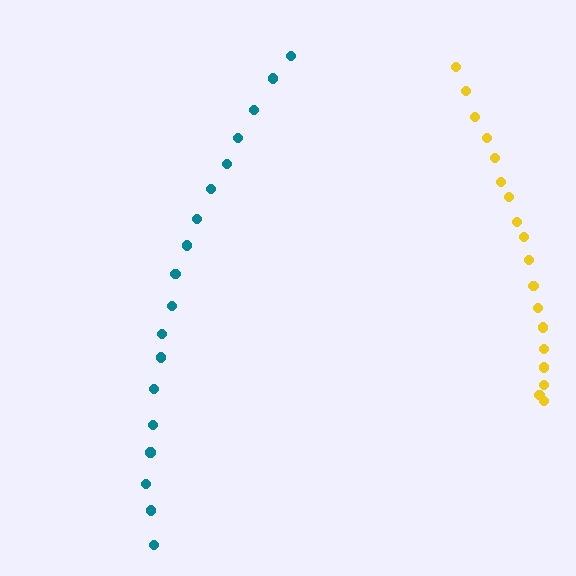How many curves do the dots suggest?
There are 2 distinct paths.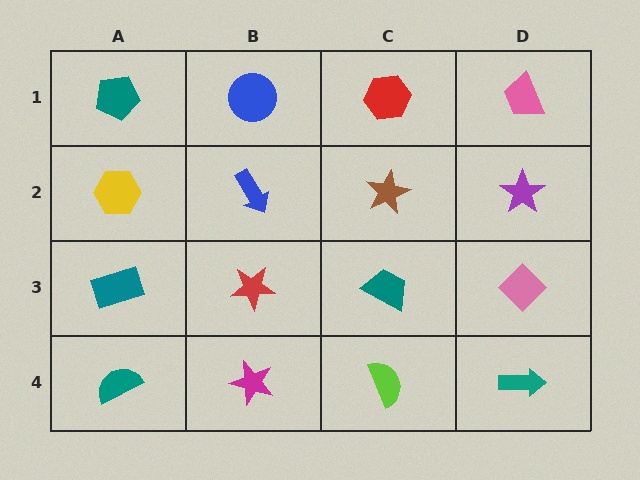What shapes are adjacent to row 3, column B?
A blue arrow (row 2, column B), a magenta star (row 4, column B), a teal rectangle (row 3, column A), a teal trapezoid (row 3, column C).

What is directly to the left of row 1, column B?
A teal pentagon.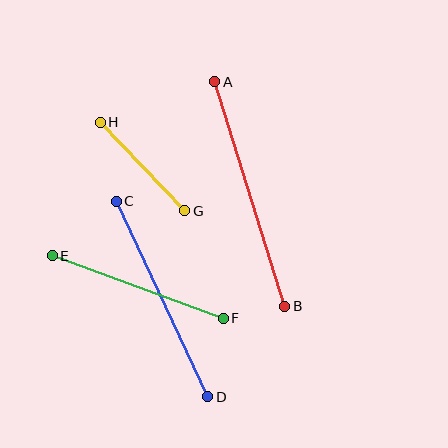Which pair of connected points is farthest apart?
Points A and B are farthest apart.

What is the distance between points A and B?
The distance is approximately 235 pixels.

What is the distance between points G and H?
The distance is approximately 122 pixels.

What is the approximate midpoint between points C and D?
The midpoint is at approximately (162, 299) pixels.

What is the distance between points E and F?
The distance is approximately 182 pixels.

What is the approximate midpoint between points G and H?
The midpoint is at approximately (142, 166) pixels.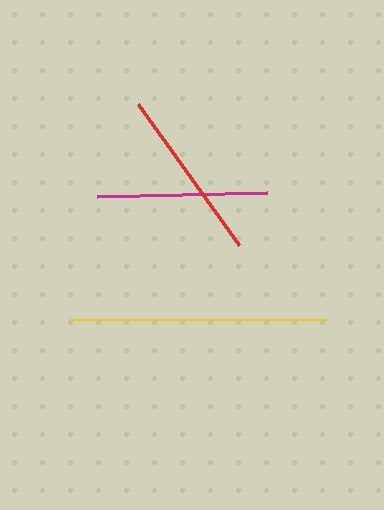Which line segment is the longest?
The yellow line is the longest at approximately 257 pixels.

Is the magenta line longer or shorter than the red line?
The red line is longer than the magenta line.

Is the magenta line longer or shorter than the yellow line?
The yellow line is longer than the magenta line.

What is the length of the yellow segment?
The yellow segment is approximately 257 pixels long.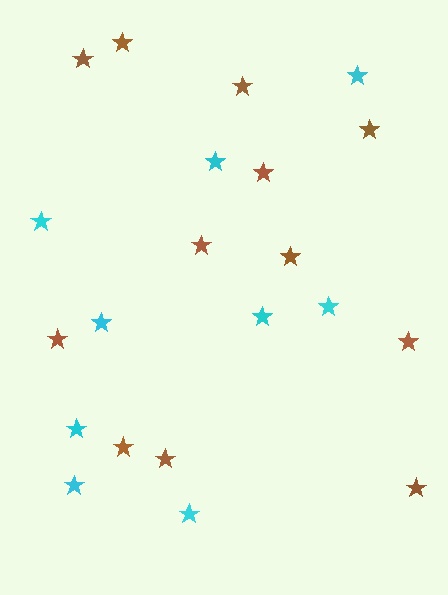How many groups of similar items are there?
There are 2 groups: one group of cyan stars (9) and one group of brown stars (12).